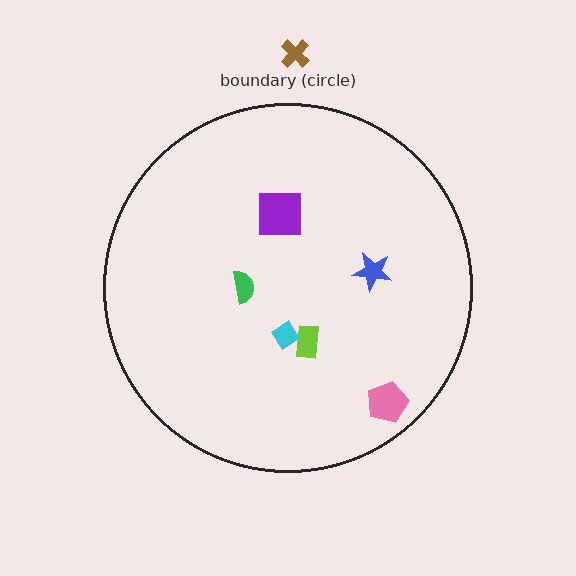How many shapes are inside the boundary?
6 inside, 1 outside.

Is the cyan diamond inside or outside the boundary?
Inside.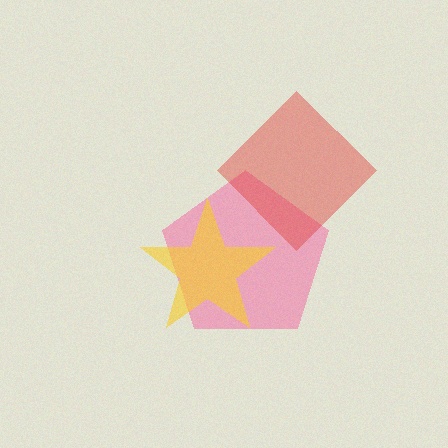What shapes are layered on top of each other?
The layered shapes are: a pink pentagon, a red diamond, a yellow star.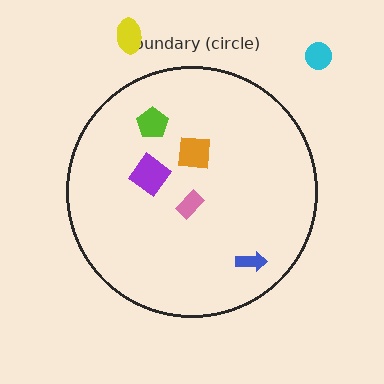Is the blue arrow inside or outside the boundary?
Inside.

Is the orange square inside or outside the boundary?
Inside.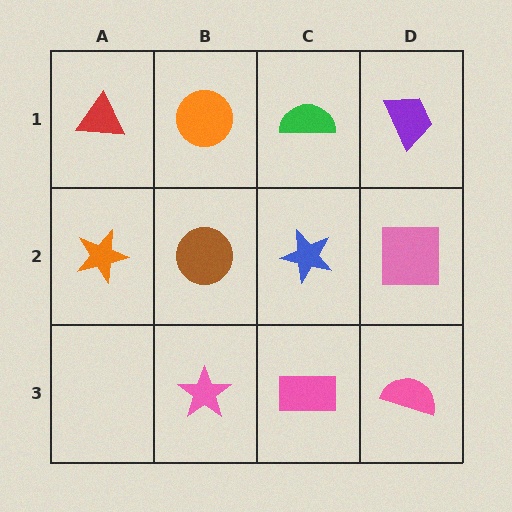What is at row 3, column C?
A pink rectangle.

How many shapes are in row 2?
4 shapes.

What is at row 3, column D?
A pink semicircle.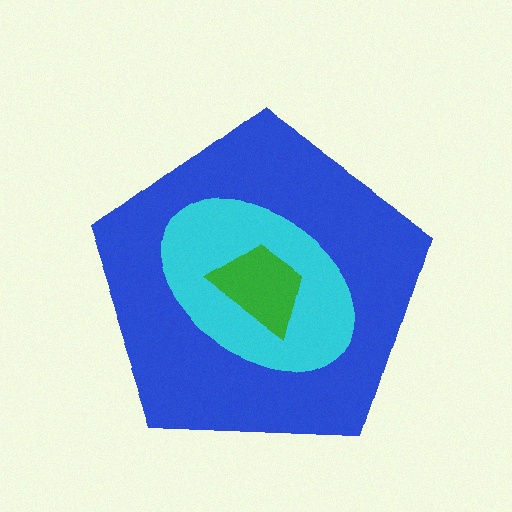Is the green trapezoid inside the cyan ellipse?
Yes.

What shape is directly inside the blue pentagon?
The cyan ellipse.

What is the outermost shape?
The blue pentagon.